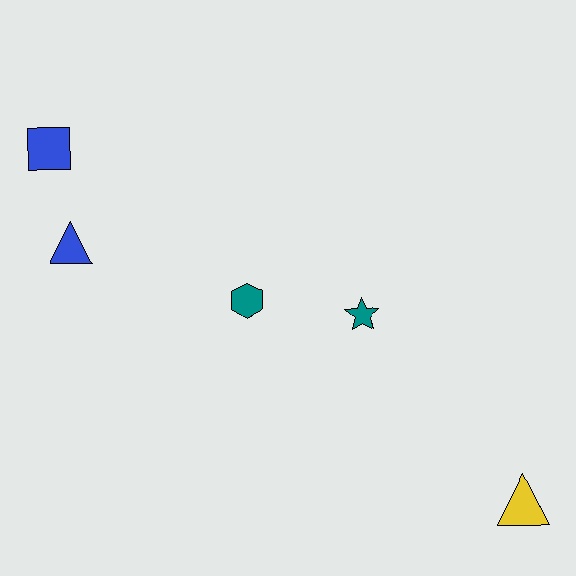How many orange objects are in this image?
There are no orange objects.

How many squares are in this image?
There is 1 square.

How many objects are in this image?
There are 5 objects.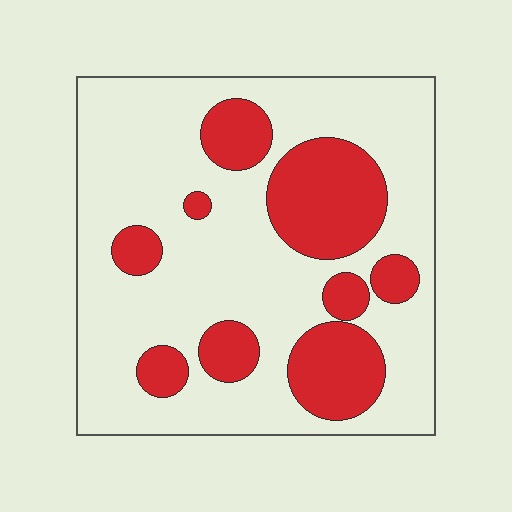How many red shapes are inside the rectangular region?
9.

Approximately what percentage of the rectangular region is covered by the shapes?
Approximately 25%.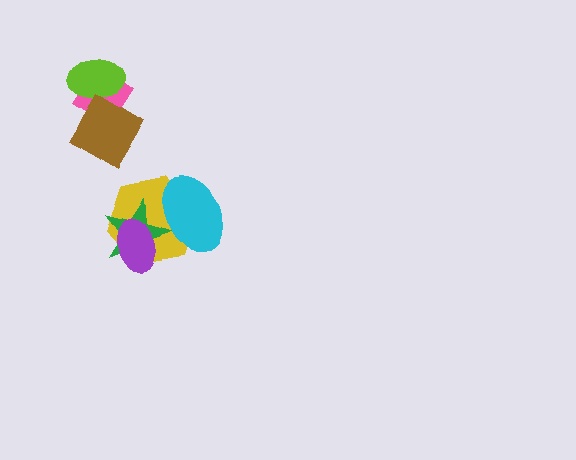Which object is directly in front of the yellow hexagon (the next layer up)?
The green star is directly in front of the yellow hexagon.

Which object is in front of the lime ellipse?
The brown diamond is in front of the lime ellipse.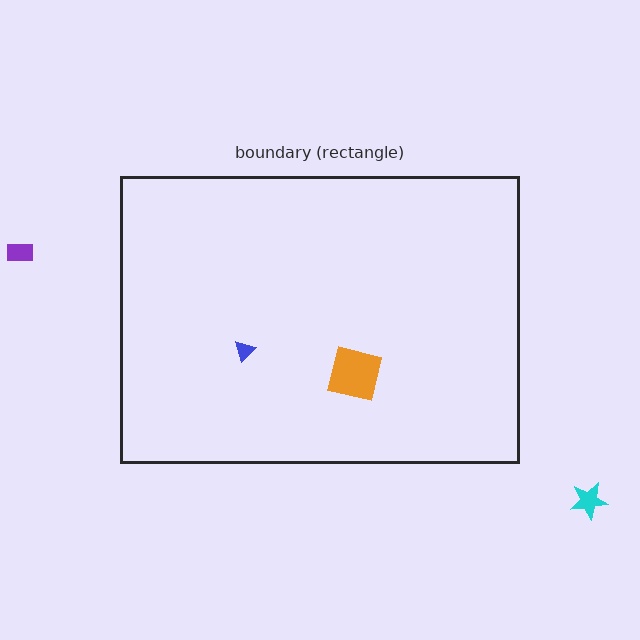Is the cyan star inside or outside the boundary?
Outside.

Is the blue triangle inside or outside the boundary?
Inside.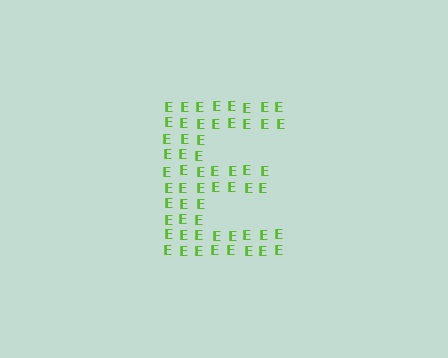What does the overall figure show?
The overall figure shows the letter E.